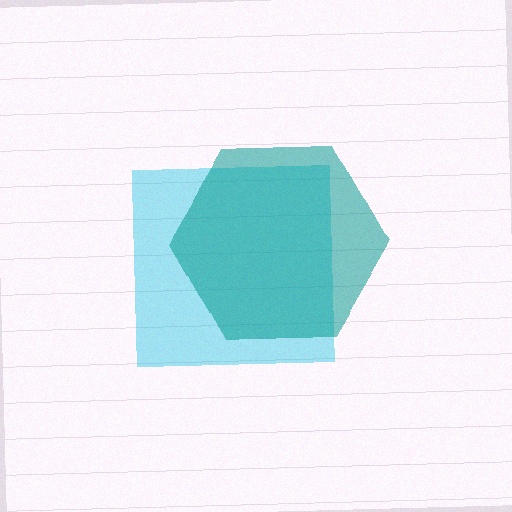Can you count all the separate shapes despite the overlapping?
Yes, there are 2 separate shapes.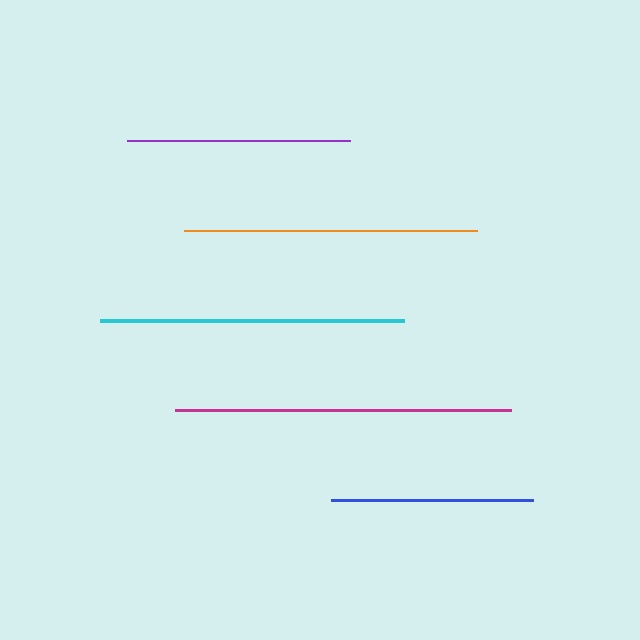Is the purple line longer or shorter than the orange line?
The orange line is longer than the purple line.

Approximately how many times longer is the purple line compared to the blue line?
The purple line is approximately 1.1 times the length of the blue line.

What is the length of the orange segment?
The orange segment is approximately 292 pixels long.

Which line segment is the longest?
The magenta line is the longest at approximately 336 pixels.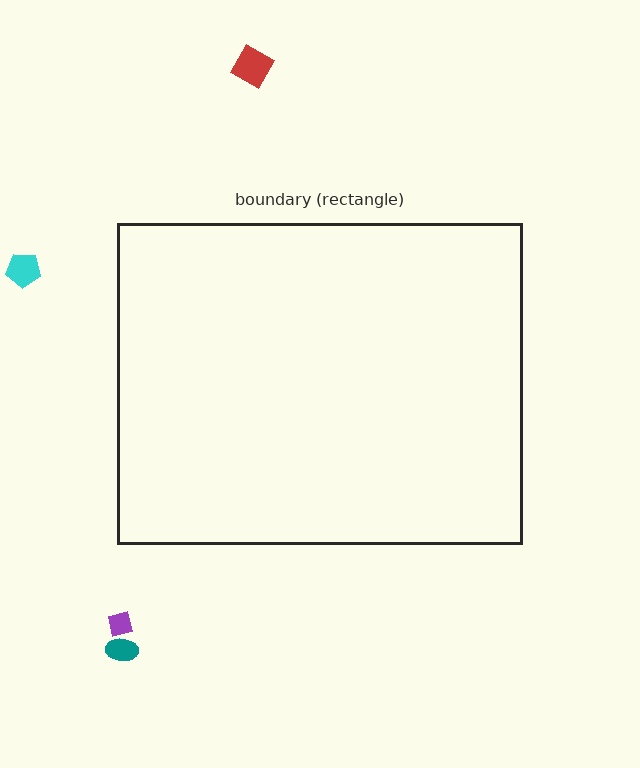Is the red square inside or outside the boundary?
Outside.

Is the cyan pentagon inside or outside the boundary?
Outside.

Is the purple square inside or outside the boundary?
Outside.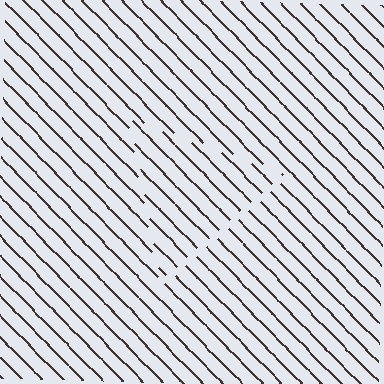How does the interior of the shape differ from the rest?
The interior of the shape contains the same grating, shifted by half a period — the contour is defined by the phase discontinuity where line-ends from the inner and outer gratings abut.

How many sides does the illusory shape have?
3 sides — the line-ends trace a triangle.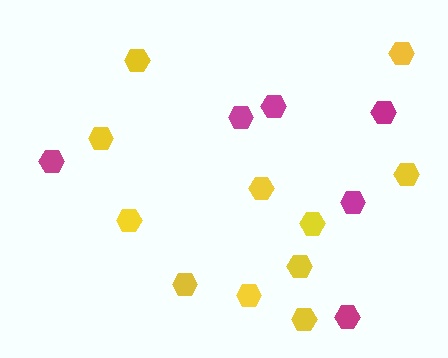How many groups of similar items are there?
There are 2 groups: one group of magenta hexagons (6) and one group of yellow hexagons (11).